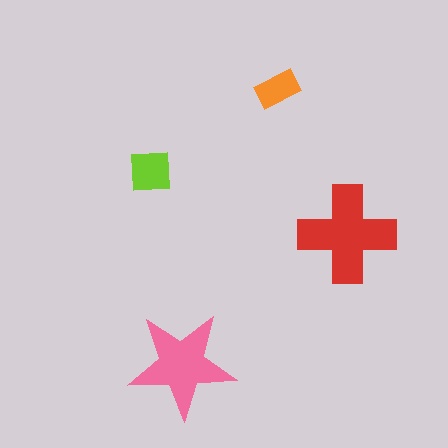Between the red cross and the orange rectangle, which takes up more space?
The red cross.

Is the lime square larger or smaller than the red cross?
Smaller.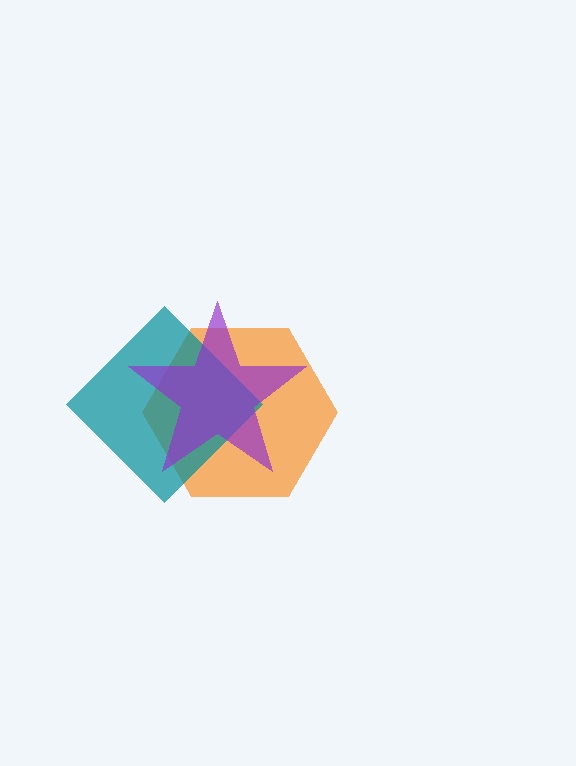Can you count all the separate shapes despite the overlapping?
Yes, there are 3 separate shapes.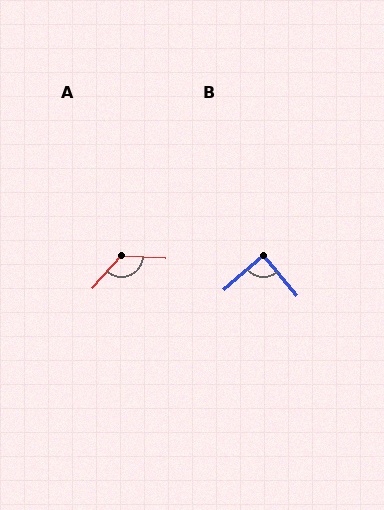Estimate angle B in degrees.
Approximately 88 degrees.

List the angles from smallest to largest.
B (88°), A (127°).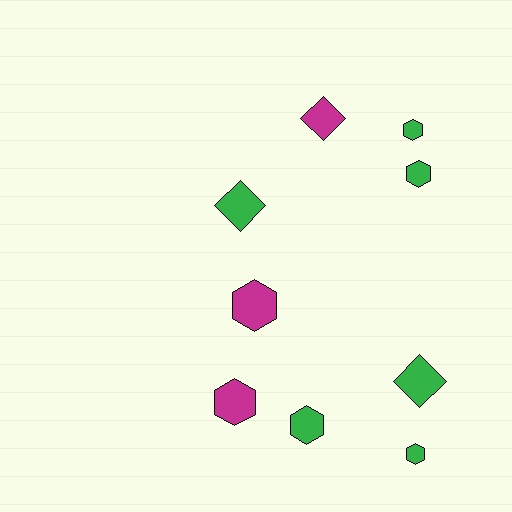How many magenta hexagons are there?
There are 2 magenta hexagons.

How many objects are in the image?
There are 9 objects.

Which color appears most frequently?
Green, with 6 objects.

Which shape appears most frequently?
Hexagon, with 6 objects.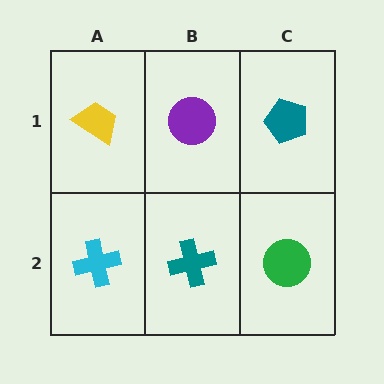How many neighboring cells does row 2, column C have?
2.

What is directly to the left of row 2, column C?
A teal cross.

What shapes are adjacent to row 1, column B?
A teal cross (row 2, column B), a yellow trapezoid (row 1, column A), a teal pentagon (row 1, column C).